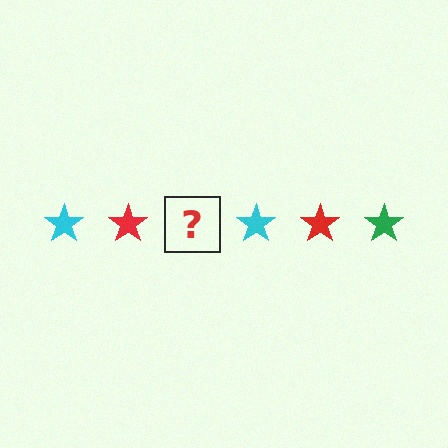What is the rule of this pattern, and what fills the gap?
The rule is that the pattern cycles through cyan, red, green stars. The gap should be filled with a green star.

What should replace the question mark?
The question mark should be replaced with a green star.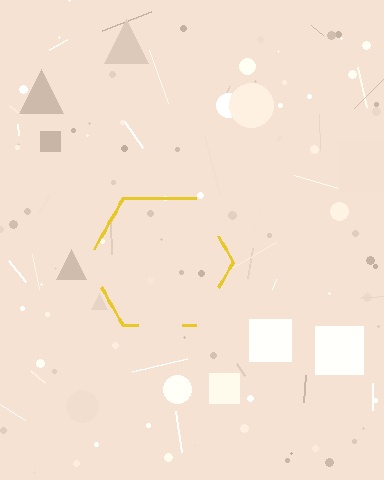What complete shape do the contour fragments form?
The contour fragments form a hexagon.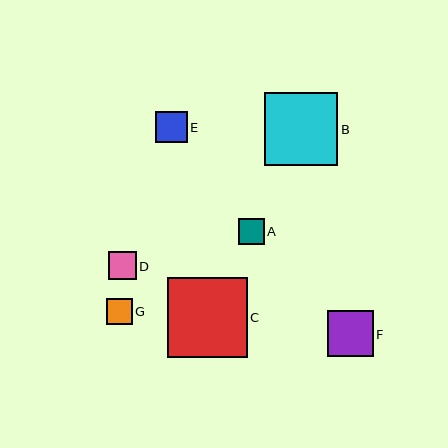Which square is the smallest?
Square A is the smallest with a size of approximately 26 pixels.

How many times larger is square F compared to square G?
Square F is approximately 1.8 times the size of square G.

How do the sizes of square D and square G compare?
Square D and square G are approximately the same size.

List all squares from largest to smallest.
From largest to smallest: C, B, F, E, D, G, A.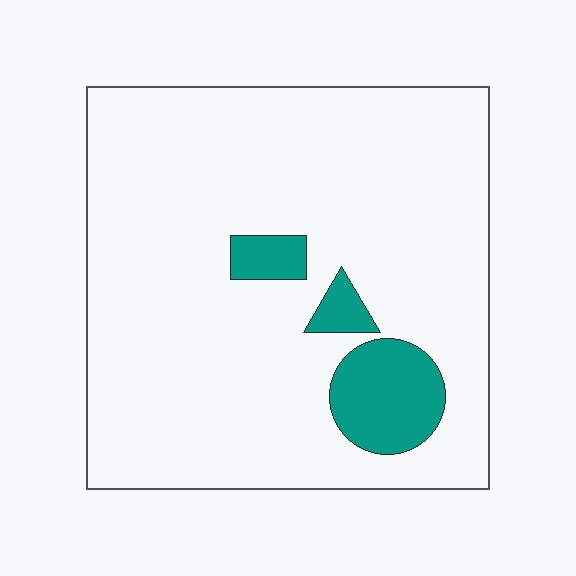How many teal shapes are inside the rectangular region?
3.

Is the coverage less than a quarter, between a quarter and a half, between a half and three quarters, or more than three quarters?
Less than a quarter.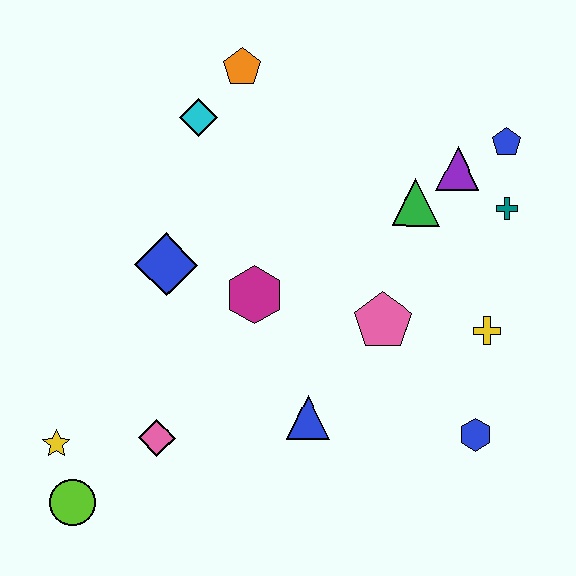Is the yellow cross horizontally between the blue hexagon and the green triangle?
No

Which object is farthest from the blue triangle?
The orange pentagon is farthest from the blue triangle.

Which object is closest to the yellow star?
The lime circle is closest to the yellow star.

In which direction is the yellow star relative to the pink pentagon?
The yellow star is to the left of the pink pentagon.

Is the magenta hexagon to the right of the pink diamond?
Yes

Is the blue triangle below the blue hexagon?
No